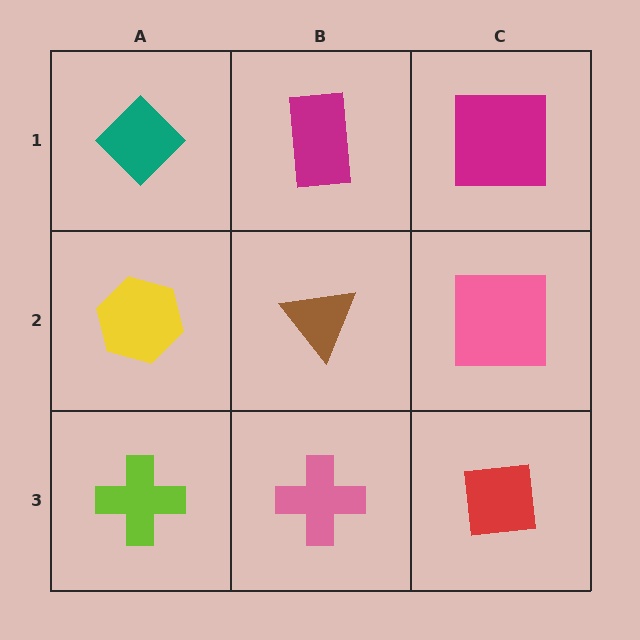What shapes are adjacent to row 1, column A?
A yellow hexagon (row 2, column A), a magenta rectangle (row 1, column B).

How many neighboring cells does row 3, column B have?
3.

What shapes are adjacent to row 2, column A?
A teal diamond (row 1, column A), a lime cross (row 3, column A), a brown triangle (row 2, column B).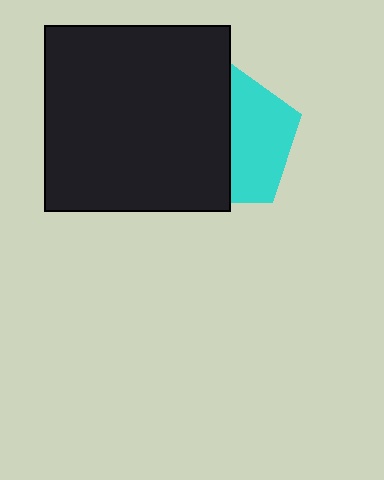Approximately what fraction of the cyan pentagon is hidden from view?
Roughly 55% of the cyan pentagon is hidden behind the black square.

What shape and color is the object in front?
The object in front is a black square.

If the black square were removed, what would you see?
You would see the complete cyan pentagon.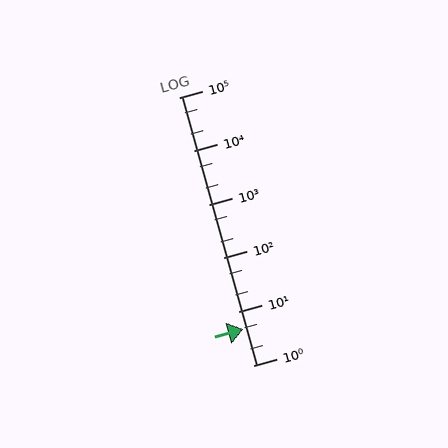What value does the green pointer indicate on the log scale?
The pointer indicates approximately 4.7.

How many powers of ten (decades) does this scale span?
The scale spans 5 decades, from 1 to 100000.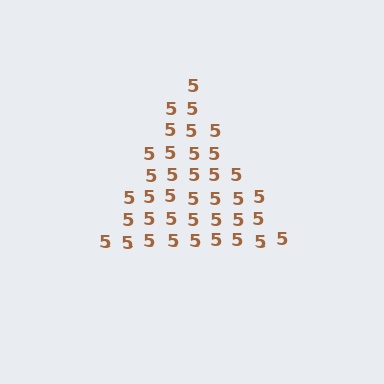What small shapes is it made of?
It is made of small digit 5's.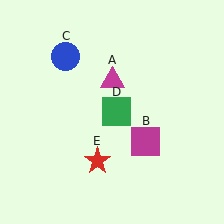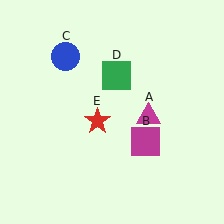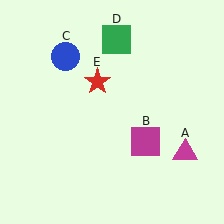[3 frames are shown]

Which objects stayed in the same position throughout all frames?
Magenta square (object B) and blue circle (object C) remained stationary.